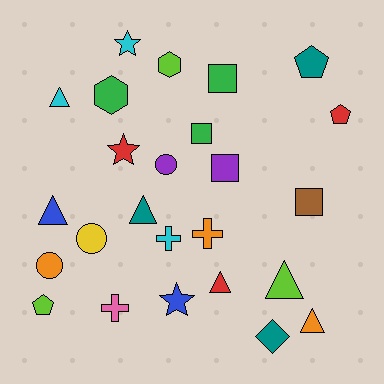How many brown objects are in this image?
There is 1 brown object.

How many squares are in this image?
There are 4 squares.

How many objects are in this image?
There are 25 objects.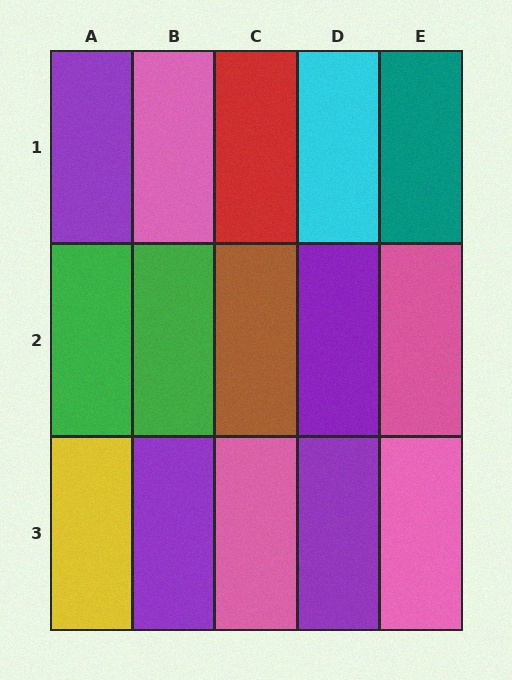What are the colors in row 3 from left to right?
Yellow, purple, pink, purple, pink.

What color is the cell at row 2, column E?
Pink.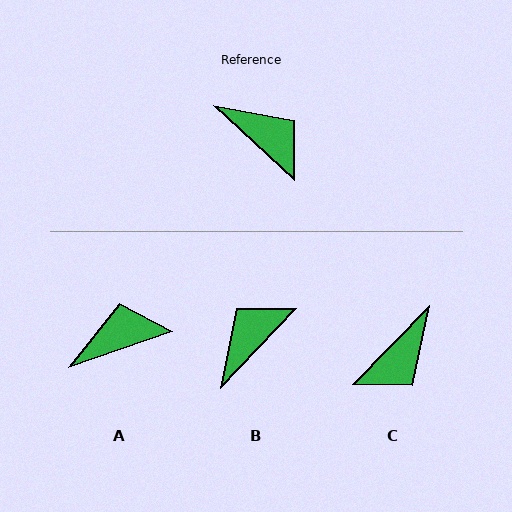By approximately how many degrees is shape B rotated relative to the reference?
Approximately 90 degrees counter-clockwise.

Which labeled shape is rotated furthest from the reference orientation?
C, about 91 degrees away.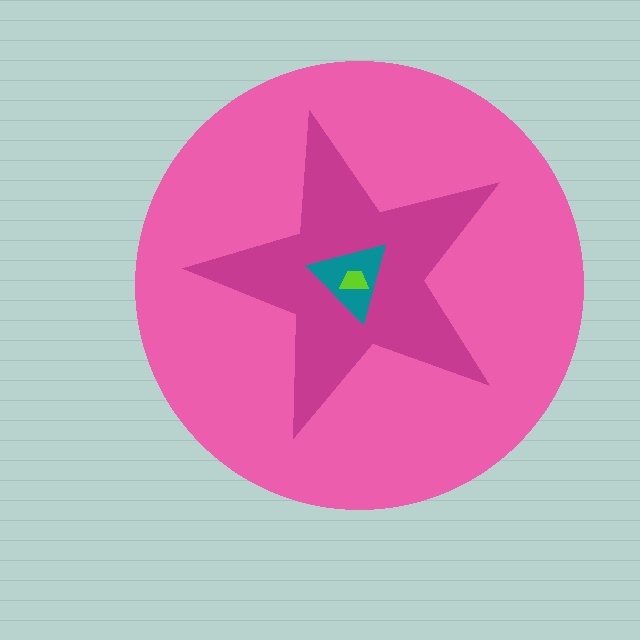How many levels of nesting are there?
4.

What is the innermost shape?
The lime trapezoid.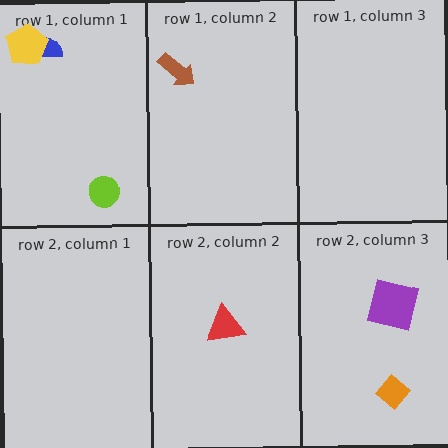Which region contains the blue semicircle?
The row 1, column 1 region.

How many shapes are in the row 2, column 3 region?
2.